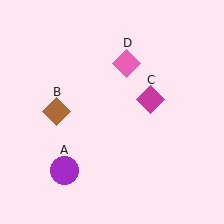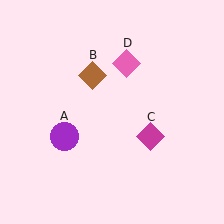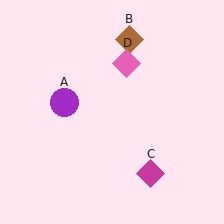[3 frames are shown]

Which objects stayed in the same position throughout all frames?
Pink diamond (object D) remained stationary.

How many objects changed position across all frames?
3 objects changed position: purple circle (object A), brown diamond (object B), magenta diamond (object C).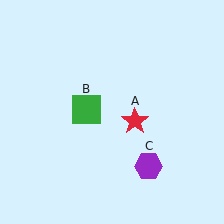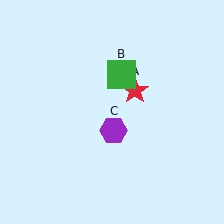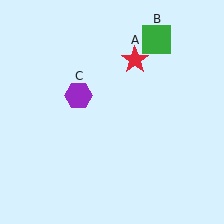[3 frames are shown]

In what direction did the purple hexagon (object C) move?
The purple hexagon (object C) moved up and to the left.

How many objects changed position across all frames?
3 objects changed position: red star (object A), green square (object B), purple hexagon (object C).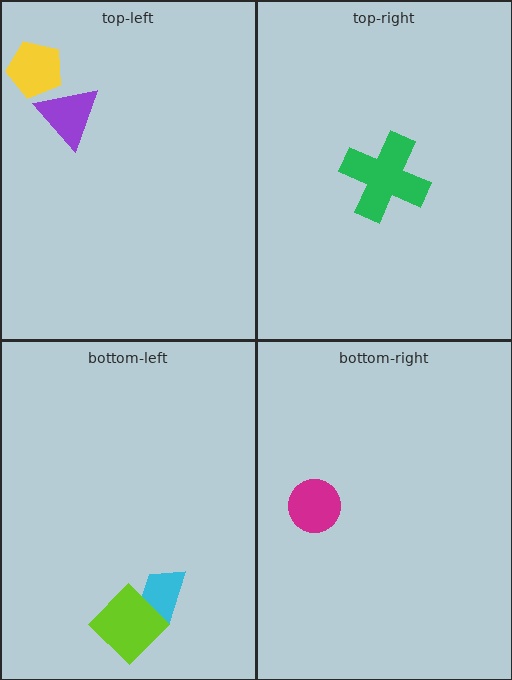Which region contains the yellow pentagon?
The top-left region.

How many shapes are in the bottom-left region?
2.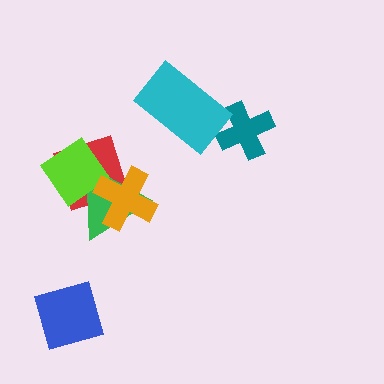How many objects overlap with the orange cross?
3 objects overlap with the orange cross.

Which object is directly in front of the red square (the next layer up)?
The green triangle is directly in front of the red square.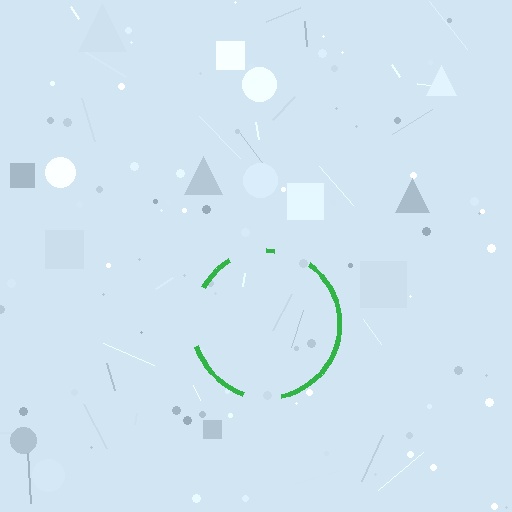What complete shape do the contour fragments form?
The contour fragments form a circle.